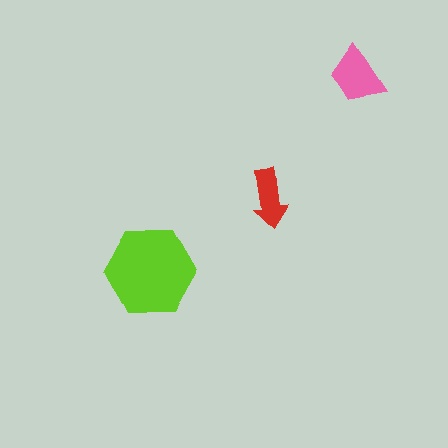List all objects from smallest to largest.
The red arrow, the pink trapezoid, the lime hexagon.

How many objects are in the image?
There are 3 objects in the image.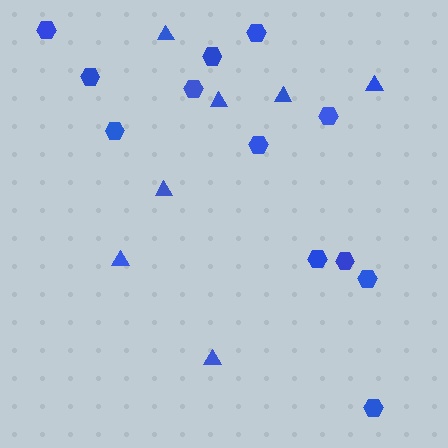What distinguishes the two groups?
There are 2 groups: one group of triangles (7) and one group of hexagons (12).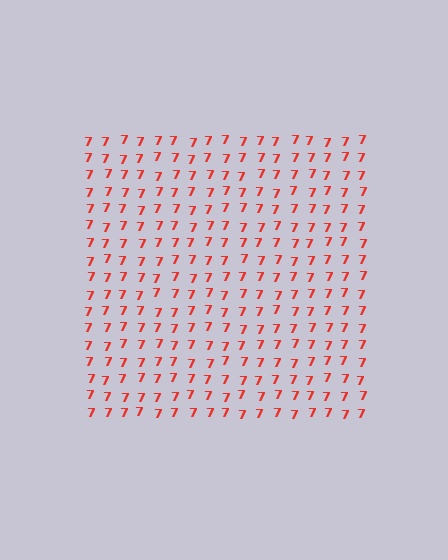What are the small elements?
The small elements are digit 7's.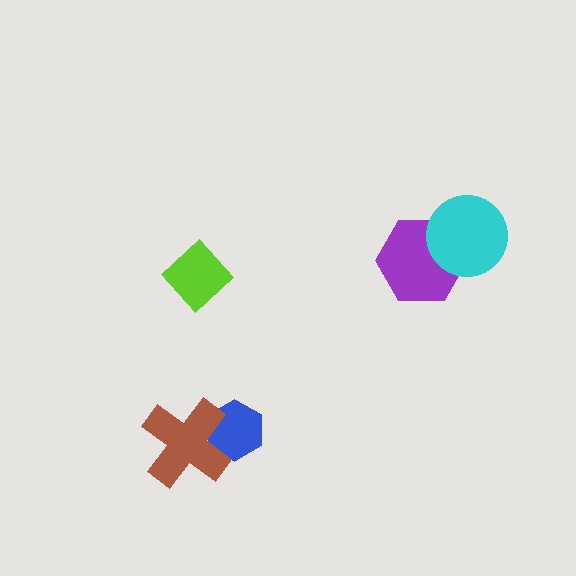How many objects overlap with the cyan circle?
1 object overlaps with the cyan circle.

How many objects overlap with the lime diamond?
0 objects overlap with the lime diamond.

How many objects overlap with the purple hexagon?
1 object overlaps with the purple hexagon.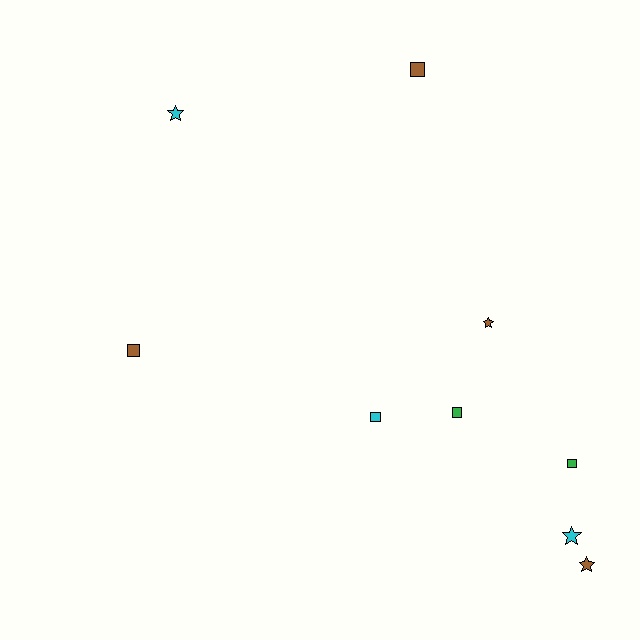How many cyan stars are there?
There are 2 cyan stars.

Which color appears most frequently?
Brown, with 4 objects.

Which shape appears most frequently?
Square, with 5 objects.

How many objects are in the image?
There are 9 objects.